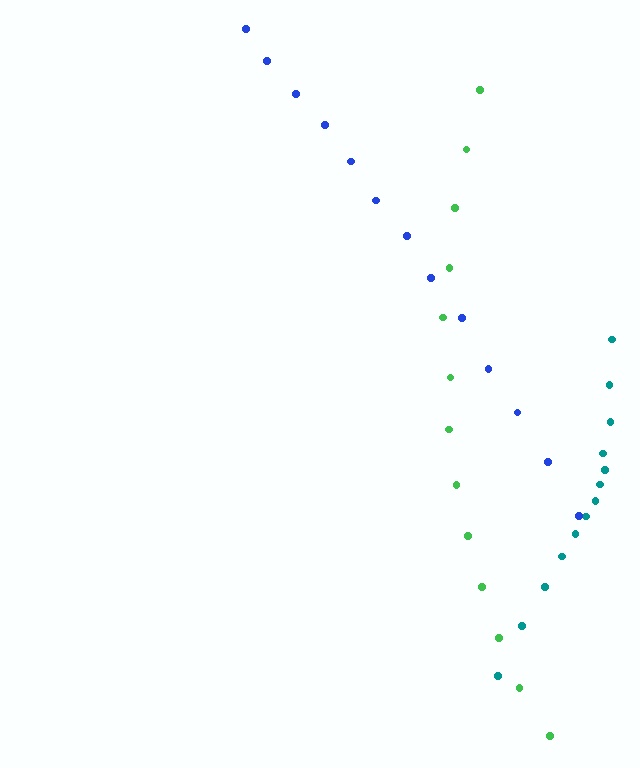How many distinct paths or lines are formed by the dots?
There are 3 distinct paths.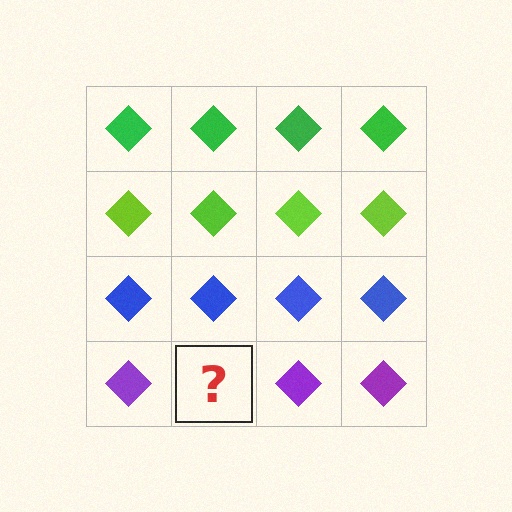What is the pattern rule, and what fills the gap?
The rule is that each row has a consistent color. The gap should be filled with a purple diamond.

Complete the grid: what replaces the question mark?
The question mark should be replaced with a purple diamond.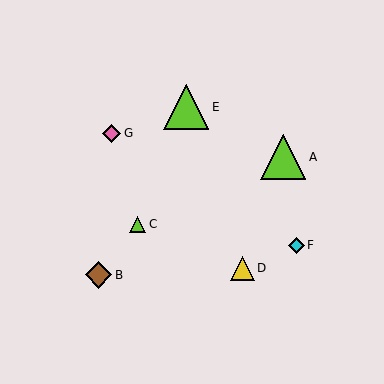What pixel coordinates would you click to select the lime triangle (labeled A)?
Click at (283, 157) to select the lime triangle A.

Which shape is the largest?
The lime triangle (labeled A) is the largest.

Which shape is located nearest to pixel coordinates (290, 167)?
The lime triangle (labeled A) at (283, 157) is nearest to that location.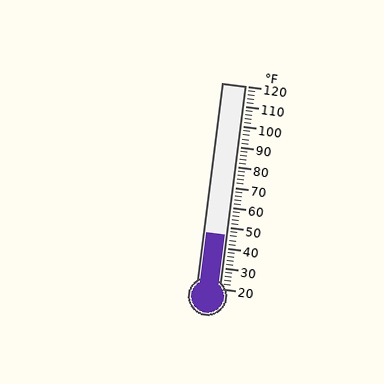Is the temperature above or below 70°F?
The temperature is below 70°F.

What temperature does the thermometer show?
The thermometer shows approximately 46°F.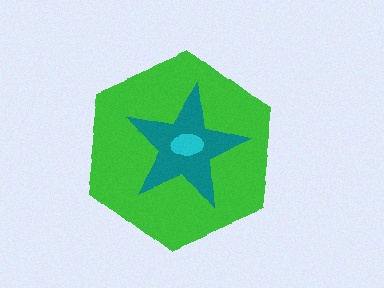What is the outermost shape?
The green hexagon.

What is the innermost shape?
The cyan ellipse.